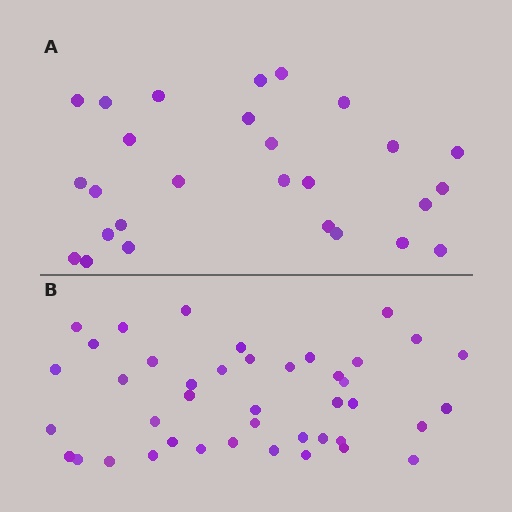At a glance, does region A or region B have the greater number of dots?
Region B (the bottom region) has more dots.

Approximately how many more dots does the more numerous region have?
Region B has approximately 15 more dots than region A.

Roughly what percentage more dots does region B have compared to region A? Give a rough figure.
About 55% more.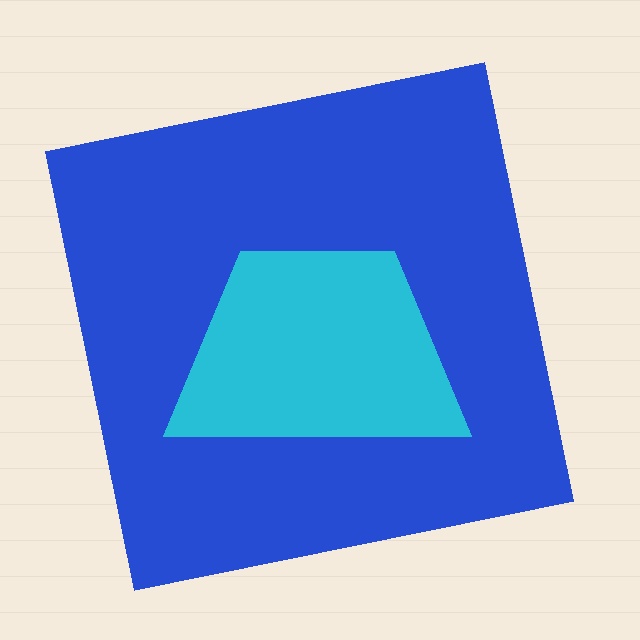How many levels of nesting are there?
2.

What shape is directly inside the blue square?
The cyan trapezoid.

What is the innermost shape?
The cyan trapezoid.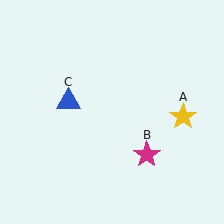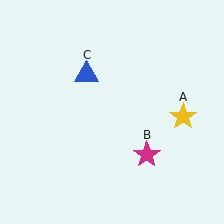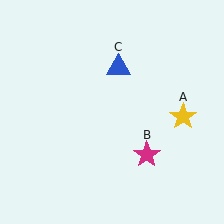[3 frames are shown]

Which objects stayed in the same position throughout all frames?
Yellow star (object A) and magenta star (object B) remained stationary.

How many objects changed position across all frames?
1 object changed position: blue triangle (object C).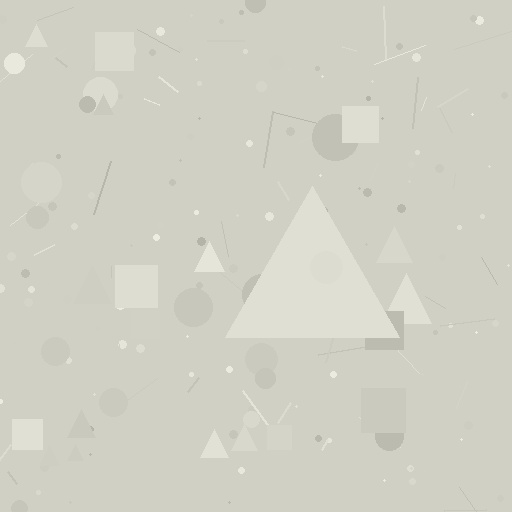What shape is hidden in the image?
A triangle is hidden in the image.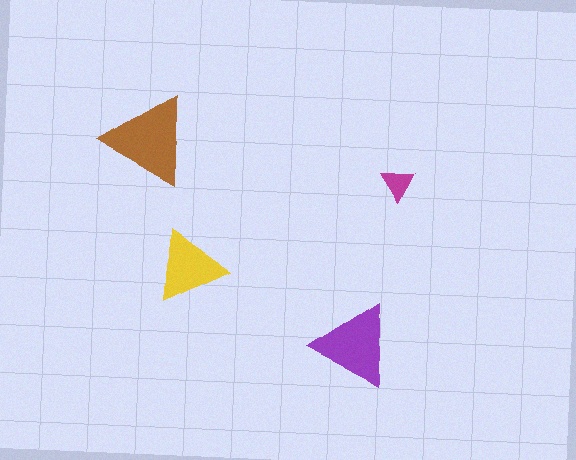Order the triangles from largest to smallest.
the brown one, the purple one, the yellow one, the magenta one.